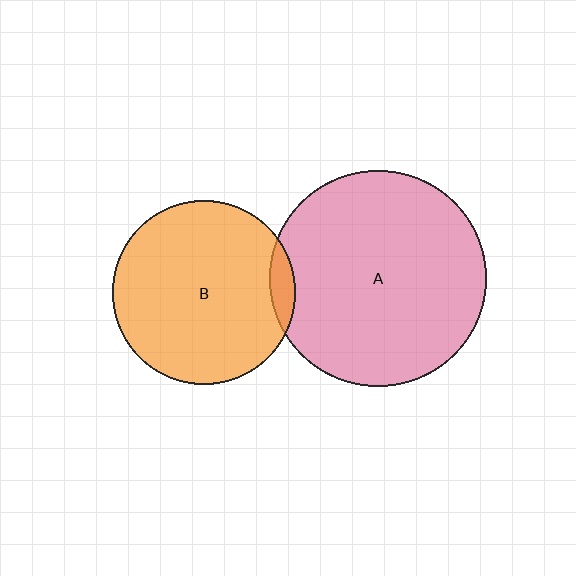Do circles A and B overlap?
Yes.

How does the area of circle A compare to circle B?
Approximately 1.4 times.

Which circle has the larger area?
Circle A (pink).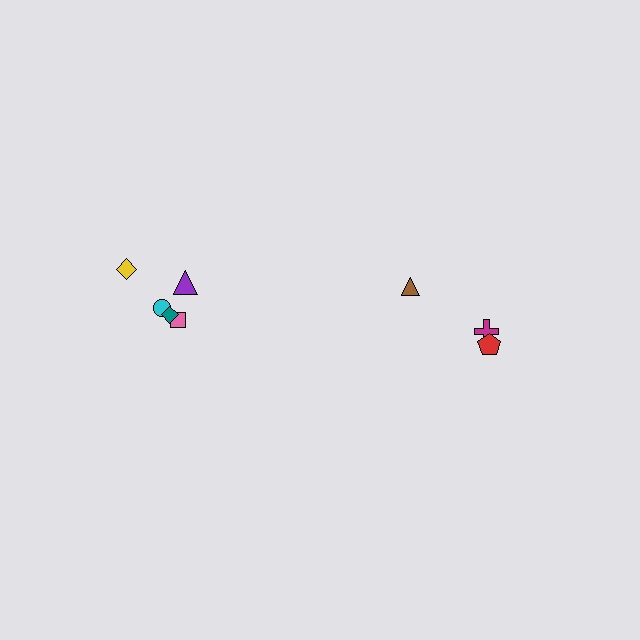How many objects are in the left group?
There are 5 objects.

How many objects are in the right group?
There are 3 objects.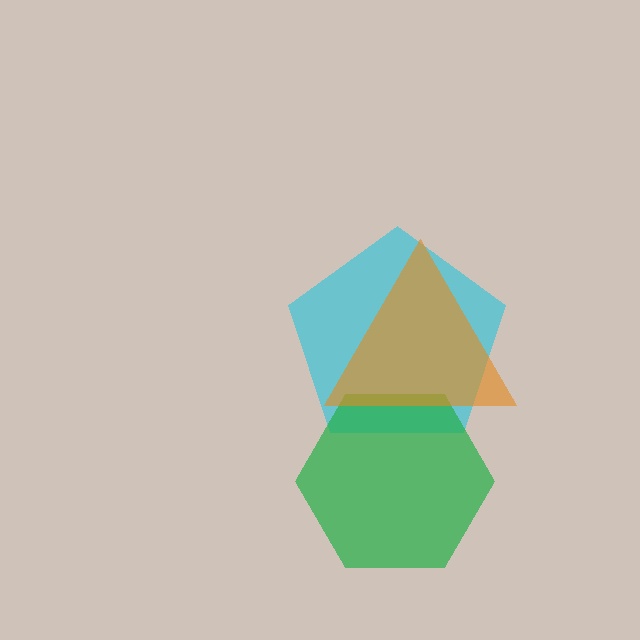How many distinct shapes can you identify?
There are 3 distinct shapes: a cyan pentagon, a green hexagon, an orange triangle.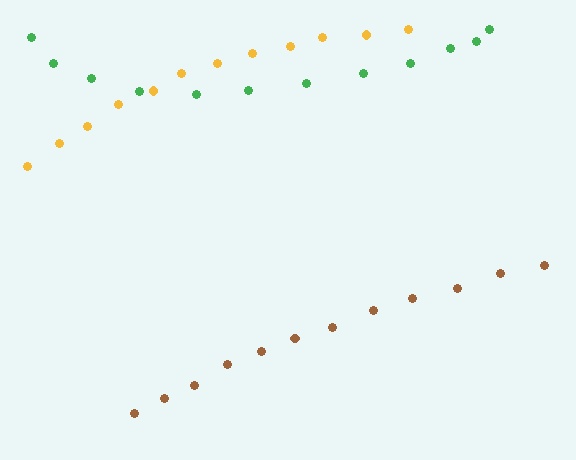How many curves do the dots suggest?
There are 3 distinct paths.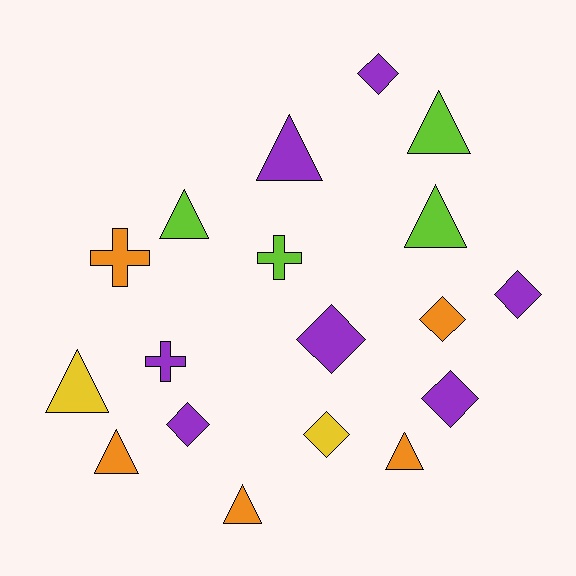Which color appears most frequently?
Purple, with 7 objects.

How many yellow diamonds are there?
There is 1 yellow diamond.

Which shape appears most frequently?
Triangle, with 8 objects.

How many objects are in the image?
There are 18 objects.